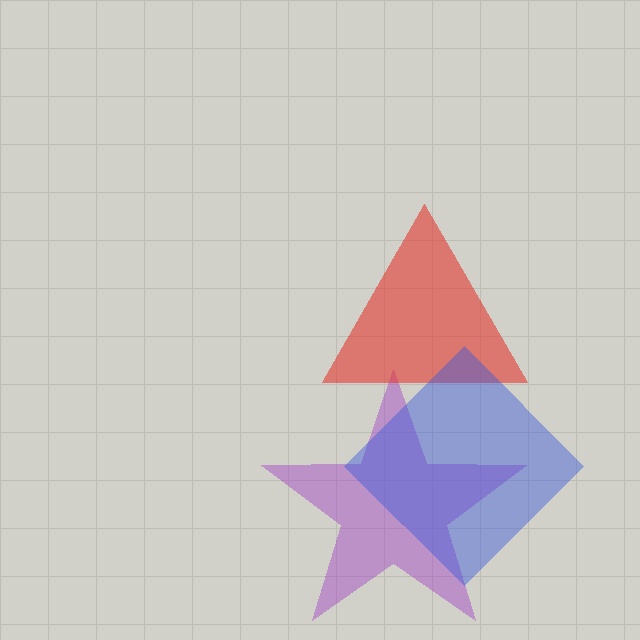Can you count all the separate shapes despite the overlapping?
Yes, there are 3 separate shapes.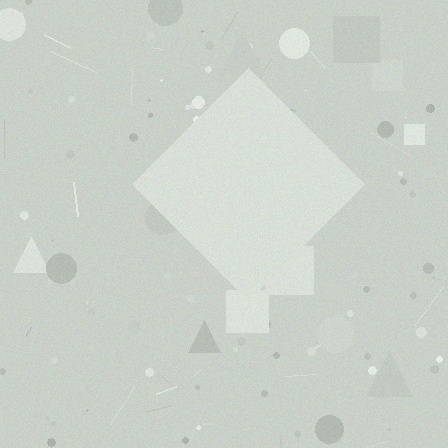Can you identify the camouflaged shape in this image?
The camouflaged shape is a diamond.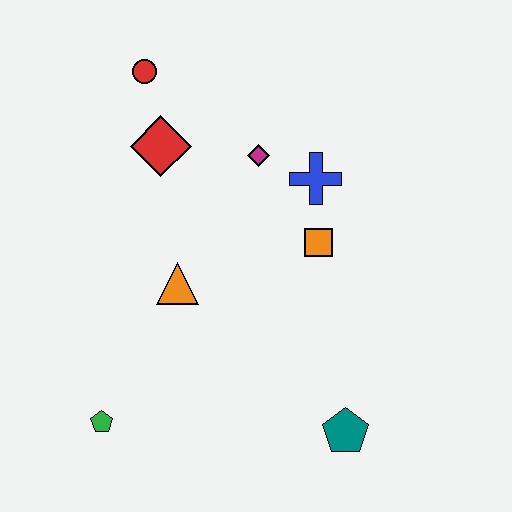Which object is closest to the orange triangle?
The red diamond is closest to the orange triangle.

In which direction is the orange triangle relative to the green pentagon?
The orange triangle is above the green pentagon.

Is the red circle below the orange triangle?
No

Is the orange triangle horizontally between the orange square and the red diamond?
Yes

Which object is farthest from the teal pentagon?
The red circle is farthest from the teal pentagon.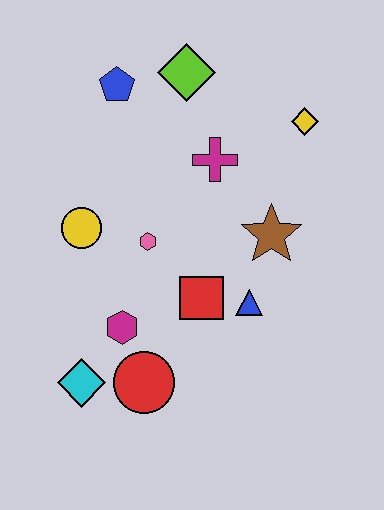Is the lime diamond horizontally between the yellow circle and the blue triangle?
Yes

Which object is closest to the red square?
The blue triangle is closest to the red square.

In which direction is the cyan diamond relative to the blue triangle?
The cyan diamond is to the left of the blue triangle.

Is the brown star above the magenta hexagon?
Yes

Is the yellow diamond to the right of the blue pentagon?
Yes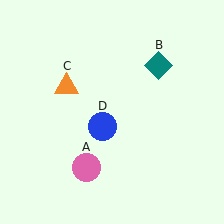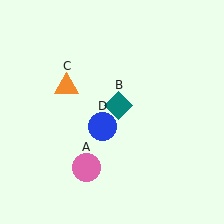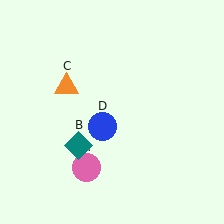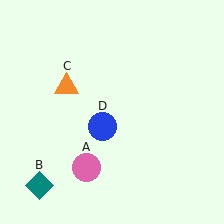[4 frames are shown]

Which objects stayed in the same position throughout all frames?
Pink circle (object A) and orange triangle (object C) and blue circle (object D) remained stationary.